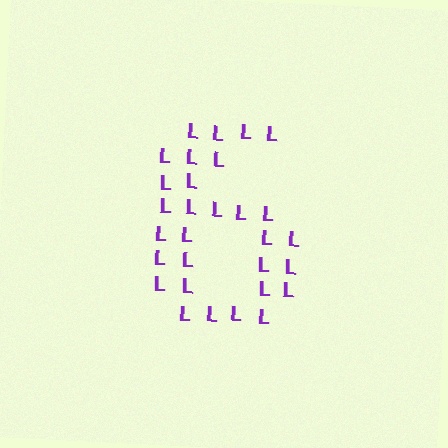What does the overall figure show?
The overall figure shows the digit 6.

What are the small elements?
The small elements are letter L's.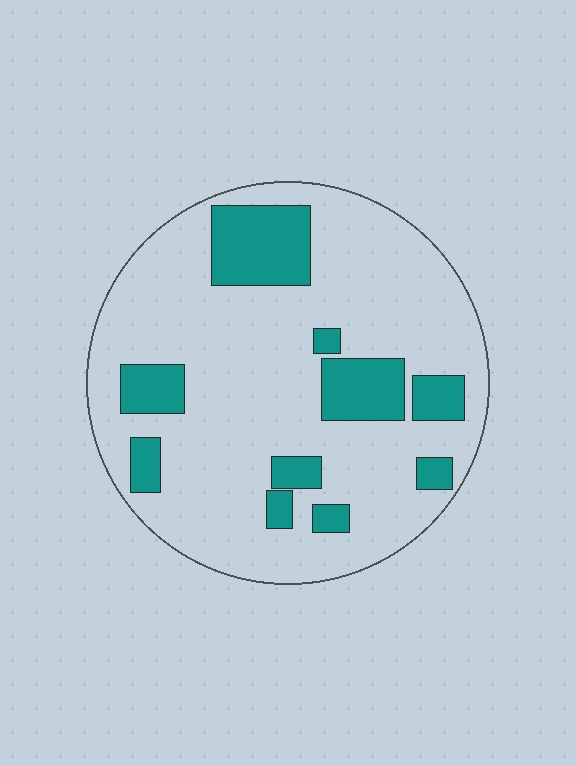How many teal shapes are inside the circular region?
10.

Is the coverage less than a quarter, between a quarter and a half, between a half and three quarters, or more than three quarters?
Less than a quarter.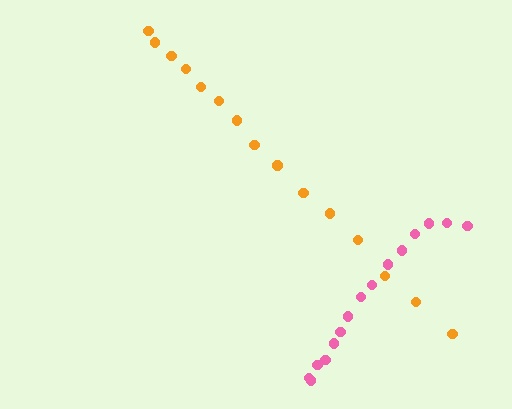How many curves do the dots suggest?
There are 2 distinct paths.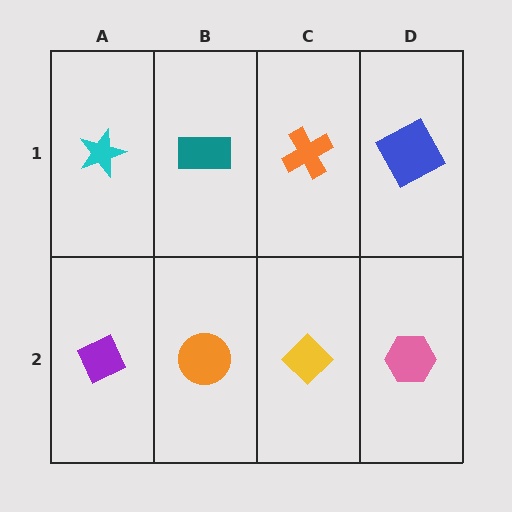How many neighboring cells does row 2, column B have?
3.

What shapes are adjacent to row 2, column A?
A cyan star (row 1, column A), an orange circle (row 2, column B).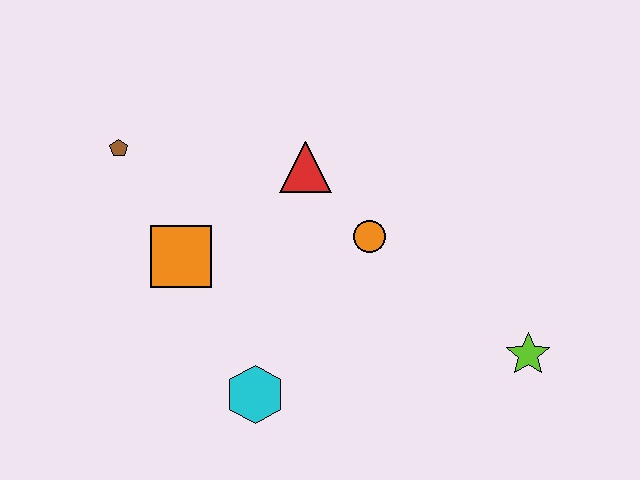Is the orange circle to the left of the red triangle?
No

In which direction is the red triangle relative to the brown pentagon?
The red triangle is to the right of the brown pentagon.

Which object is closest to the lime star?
The orange circle is closest to the lime star.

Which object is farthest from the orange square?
The lime star is farthest from the orange square.